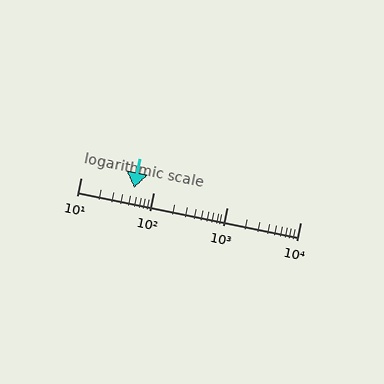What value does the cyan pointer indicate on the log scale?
The pointer indicates approximately 53.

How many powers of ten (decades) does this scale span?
The scale spans 3 decades, from 10 to 10000.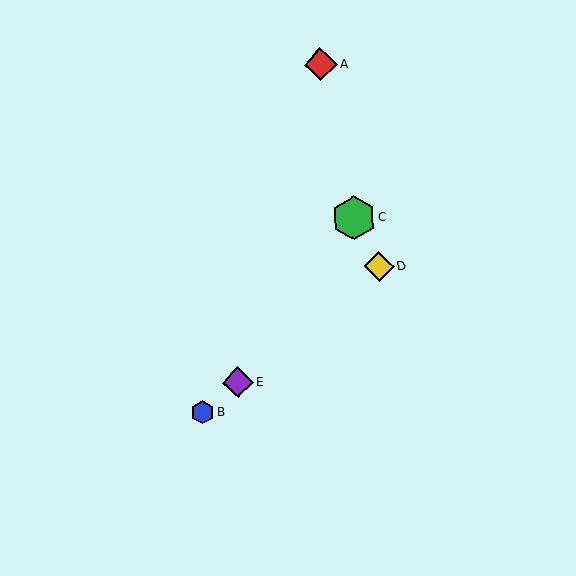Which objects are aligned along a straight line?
Objects B, D, E are aligned along a straight line.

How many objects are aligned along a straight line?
3 objects (B, D, E) are aligned along a straight line.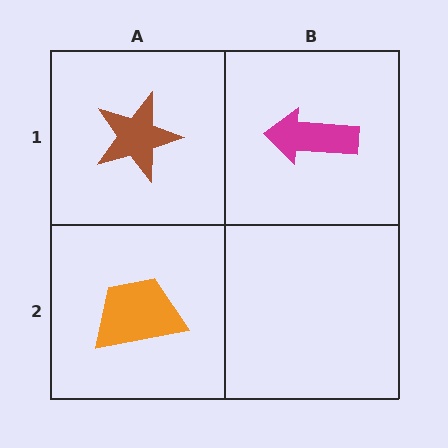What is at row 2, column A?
An orange trapezoid.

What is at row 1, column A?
A brown star.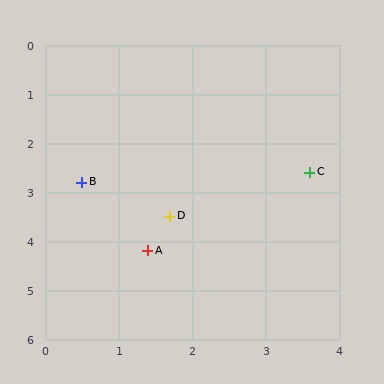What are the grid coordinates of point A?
Point A is at approximately (1.4, 4.2).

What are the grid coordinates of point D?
Point D is at approximately (1.7, 3.5).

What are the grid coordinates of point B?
Point B is at approximately (0.5, 2.8).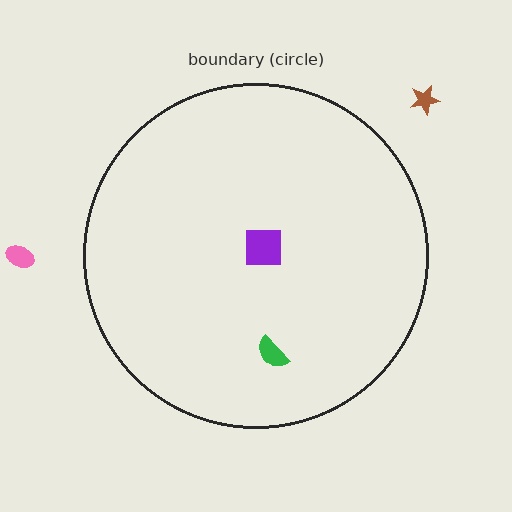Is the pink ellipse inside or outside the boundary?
Outside.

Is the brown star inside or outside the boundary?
Outside.